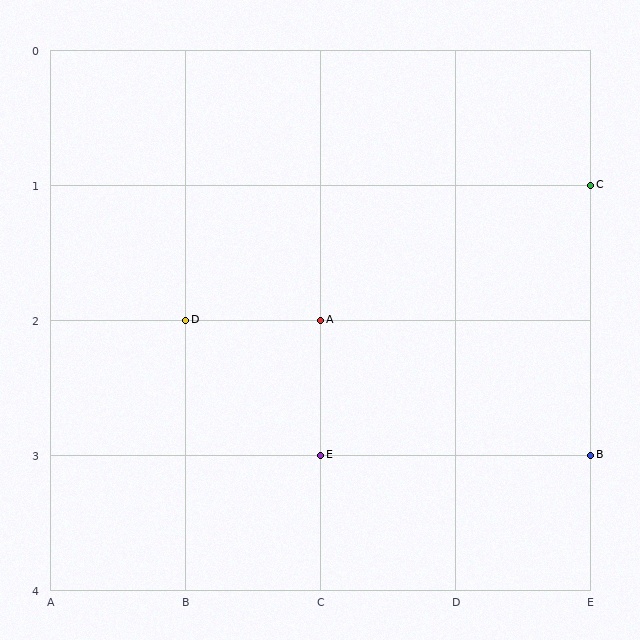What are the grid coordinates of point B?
Point B is at grid coordinates (E, 3).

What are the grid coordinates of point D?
Point D is at grid coordinates (B, 2).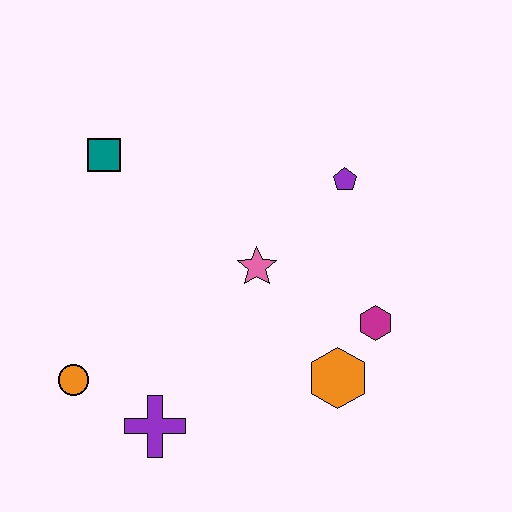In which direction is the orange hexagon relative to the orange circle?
The orange hexagon is to the right of the orange circle.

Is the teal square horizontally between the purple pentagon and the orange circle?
Yes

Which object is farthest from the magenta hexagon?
The teal square is farthest from the magenta hexagon.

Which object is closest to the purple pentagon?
The pink star is closest to the purple pentagon.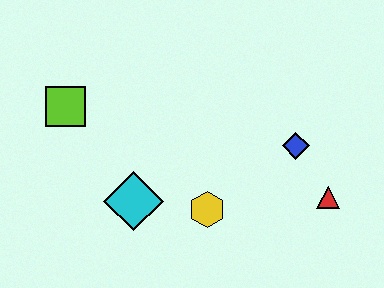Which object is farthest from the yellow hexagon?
The lime square is farthest from the yellow hexagon.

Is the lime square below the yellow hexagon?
No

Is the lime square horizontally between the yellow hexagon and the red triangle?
No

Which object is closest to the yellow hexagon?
The cyan diamond is closest to the yellow hexagon.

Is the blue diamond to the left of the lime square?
No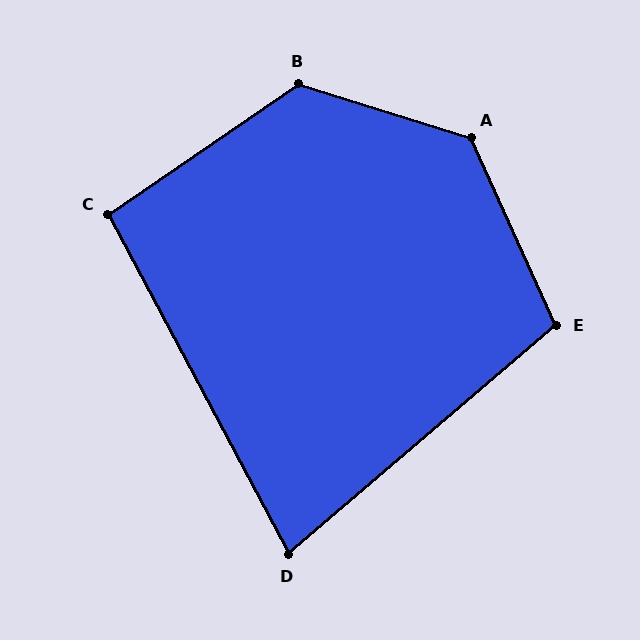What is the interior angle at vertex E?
Approximately 106 degrees (obtuse).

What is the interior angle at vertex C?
Approximately 96 degrees (obtuse).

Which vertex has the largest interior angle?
A, at approximately 132 degrees.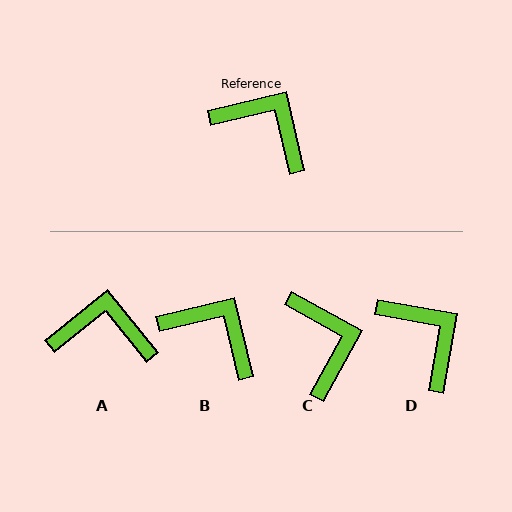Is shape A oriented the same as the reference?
No, it is off by about 25 degrees.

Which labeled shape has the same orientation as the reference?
B.